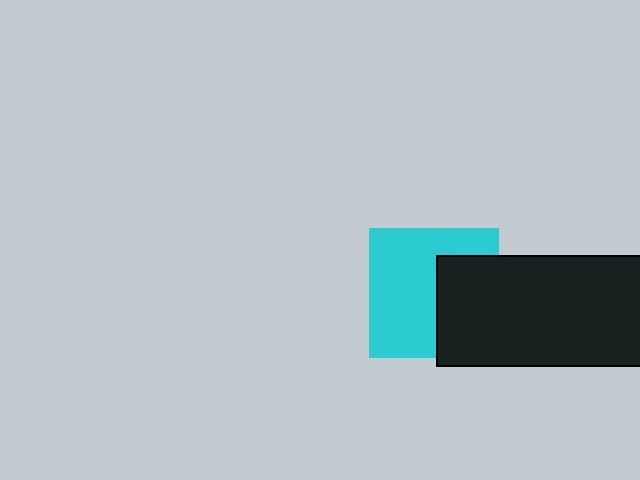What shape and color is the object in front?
The object in front is a black rectangle.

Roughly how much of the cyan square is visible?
About half of it is visible (roughly 61%).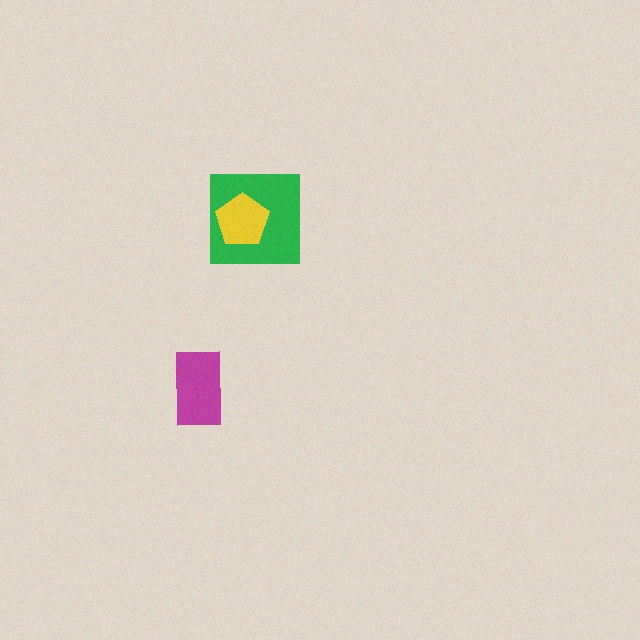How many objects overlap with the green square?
1 object overlaps with the green square.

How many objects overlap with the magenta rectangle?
0 objects overlap with the magenta rectangle.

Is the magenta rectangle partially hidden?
No, no other shape covers it.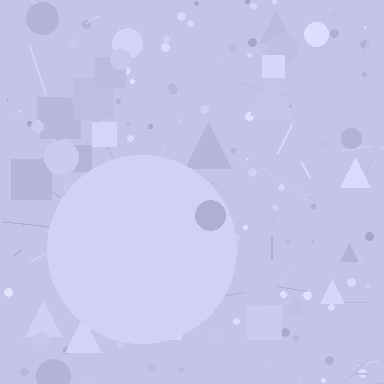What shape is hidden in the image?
A circle is hidden in the image.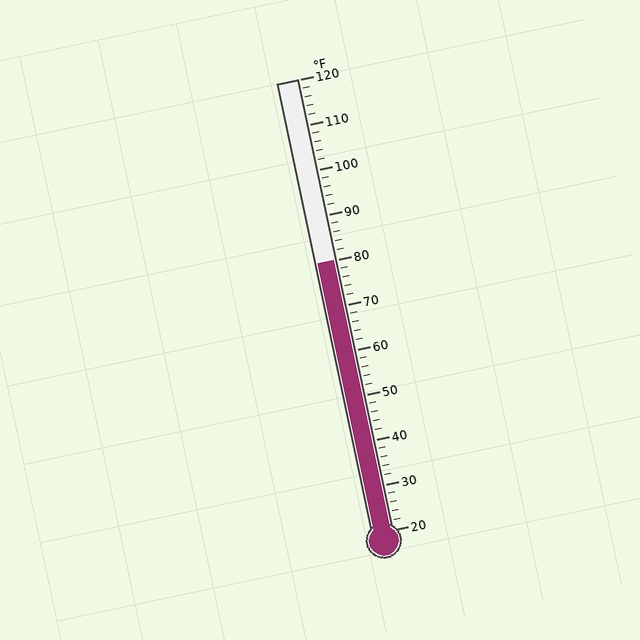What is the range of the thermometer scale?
The thermometer scale ranges from 20°F to 120°F.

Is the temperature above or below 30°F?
The temperature is above 30°F.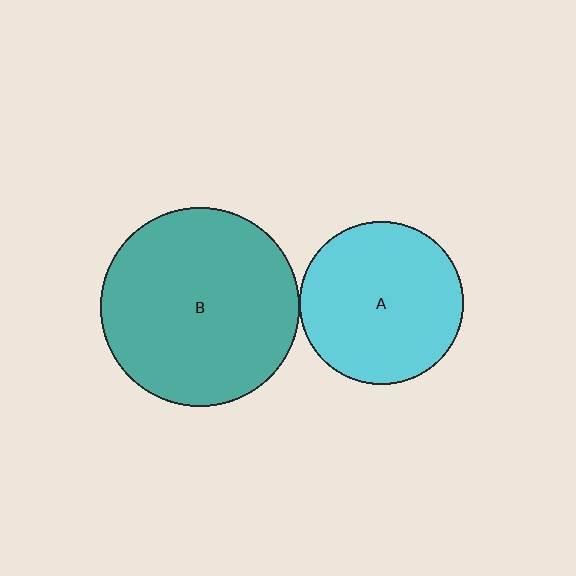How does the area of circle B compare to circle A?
Approximately 1.5 times.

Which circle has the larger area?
Circle B (teal).